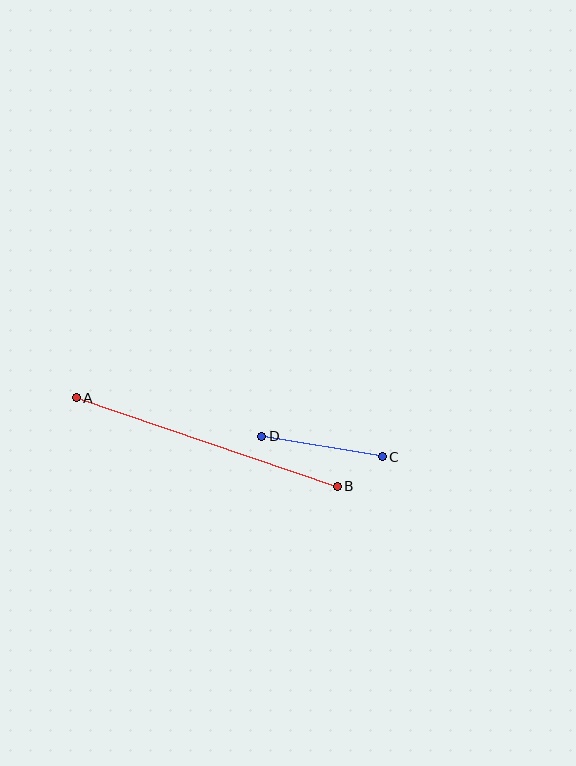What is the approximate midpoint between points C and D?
The midpoint is at approximately (322, 447) pixels.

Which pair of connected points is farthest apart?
Points A and B are farthest apart.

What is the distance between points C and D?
The distance is approximately 122 pixels.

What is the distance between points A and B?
The distance is approximately 276 pixels.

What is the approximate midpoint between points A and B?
The midpoint is at approximately (207, 442) pixels.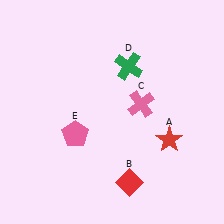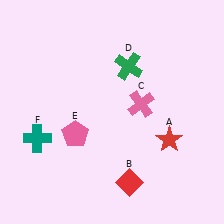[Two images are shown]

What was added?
A teal cross (F) was added in Image 2.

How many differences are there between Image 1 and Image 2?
There is 1 difference between the two images.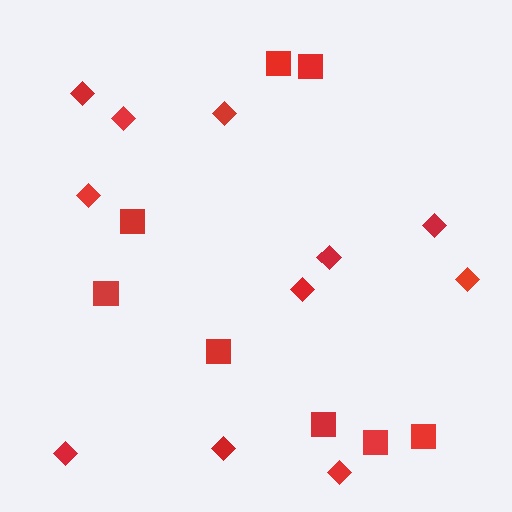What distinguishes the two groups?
There are 2 groups: one group of squares (8) and one group of diamonds (11).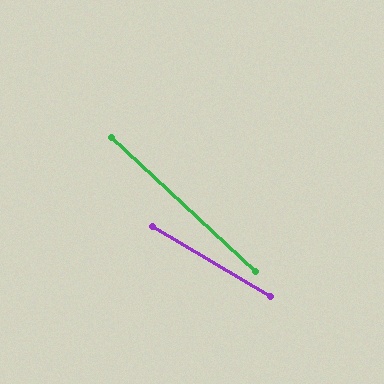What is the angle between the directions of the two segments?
Approximately 12 degrees.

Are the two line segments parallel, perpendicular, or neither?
Neither parallel nor perpendicular — they differ by about 12°.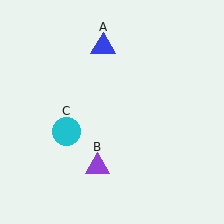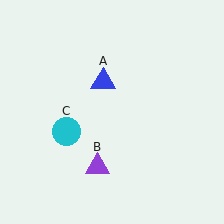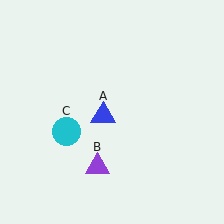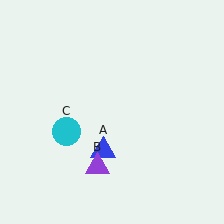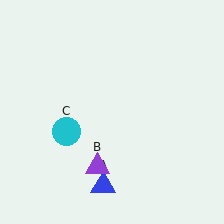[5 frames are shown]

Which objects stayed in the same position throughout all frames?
Purple triangle (object B) and cyan circle (object C) remained stationary.